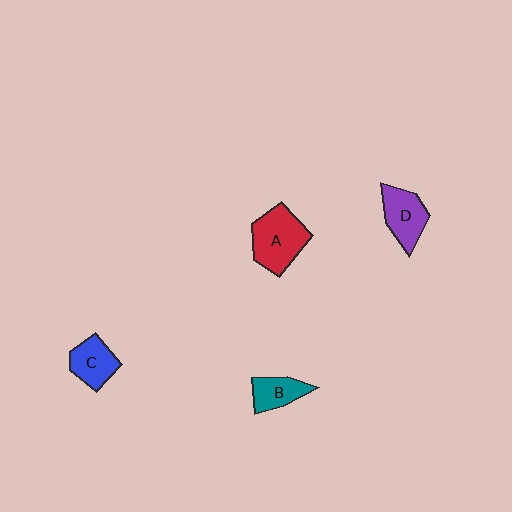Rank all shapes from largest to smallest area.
From largest to smallest: A (red), D (purple), C (blue), B (teal).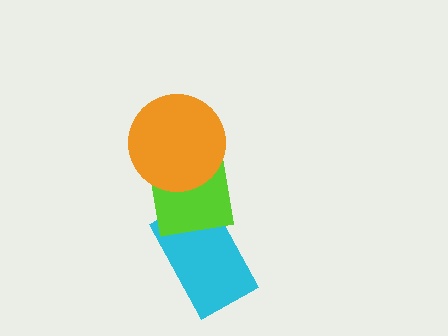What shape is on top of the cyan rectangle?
The lime square is on top of the cyan rectangle.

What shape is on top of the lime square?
The orange circle is on top of the lime square.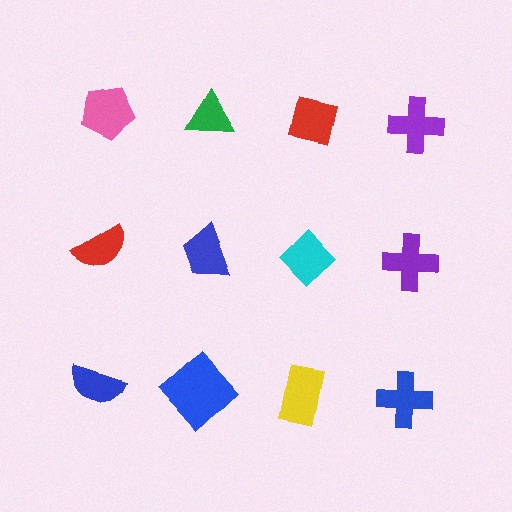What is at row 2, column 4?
A purple cross.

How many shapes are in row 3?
4 shapes.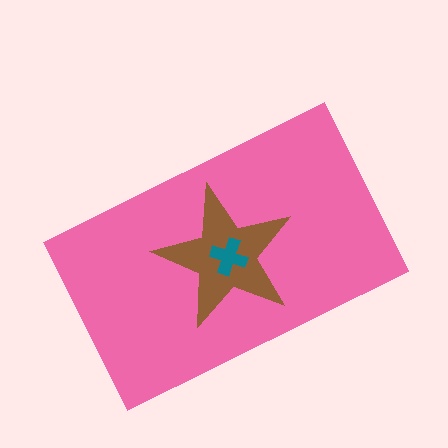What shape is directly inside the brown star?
The teal cross.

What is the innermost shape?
The teal cross.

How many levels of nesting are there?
3.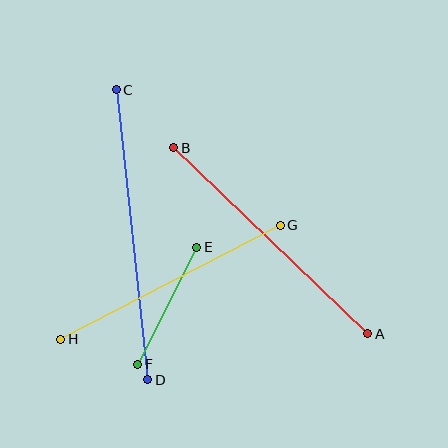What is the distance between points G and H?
The distance is approximately 247 pixels.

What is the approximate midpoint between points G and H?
The midpoint is at approximately (171, 282) pixels.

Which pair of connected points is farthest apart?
Points C and D are farthest apart.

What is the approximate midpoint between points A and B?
The midpoint is at approximately (271, 241) pixels.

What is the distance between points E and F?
The distance is approximately 131 pixels.